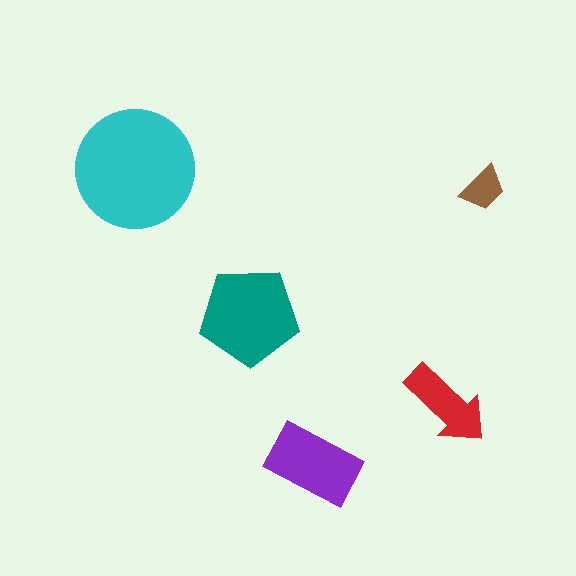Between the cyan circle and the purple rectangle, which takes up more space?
The cyan circle.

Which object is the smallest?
The brown trapezoid.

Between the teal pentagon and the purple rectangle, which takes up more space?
The teal pentagon.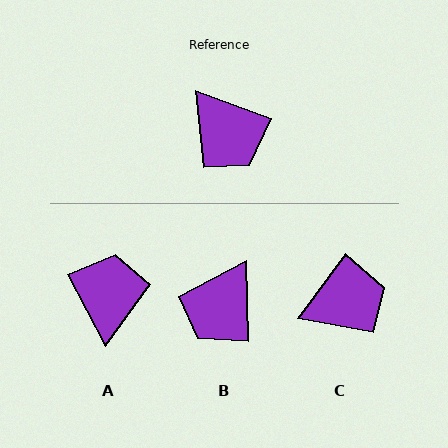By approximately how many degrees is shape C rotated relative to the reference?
Approximately 74 degrees counter-clockwise.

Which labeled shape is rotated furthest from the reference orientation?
A, about 138 degrees away.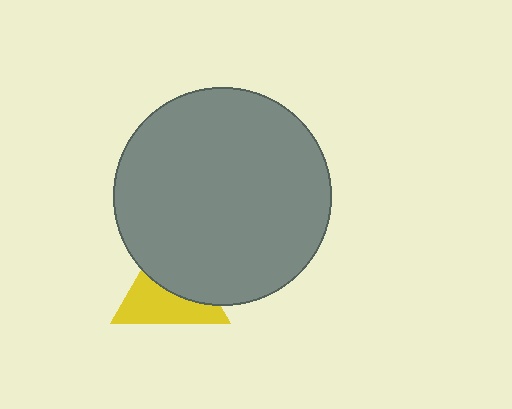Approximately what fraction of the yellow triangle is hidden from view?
Roughly 49% of the yellow triangle is hidden behind the gray circle.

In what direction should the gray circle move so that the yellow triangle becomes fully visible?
The gray circle should move up. That is the shortest direction to clear the overlap and leave the yellow triangle fully visible.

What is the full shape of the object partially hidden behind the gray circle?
The partially hidden object is a yellow triangle.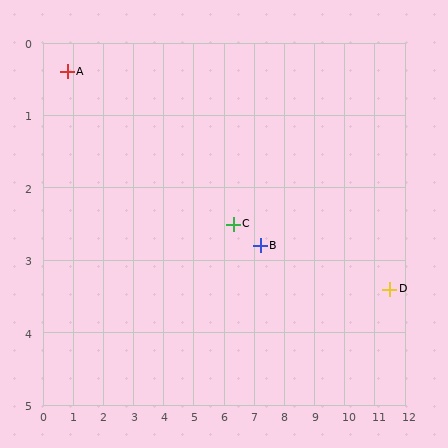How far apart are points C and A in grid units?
Points C and A are about 5.9 grid units apart.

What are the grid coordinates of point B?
Point B is at approximately (7.2, 2.8).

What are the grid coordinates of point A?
Point A is at approximately (0.8, 0.4).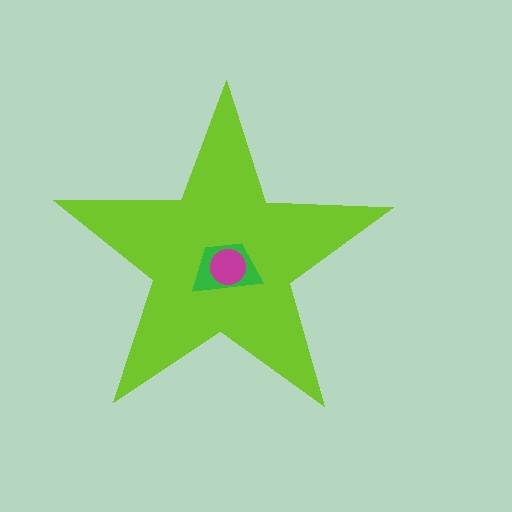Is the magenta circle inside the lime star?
Yes.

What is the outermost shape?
The lime star.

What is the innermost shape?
The magenta circle.